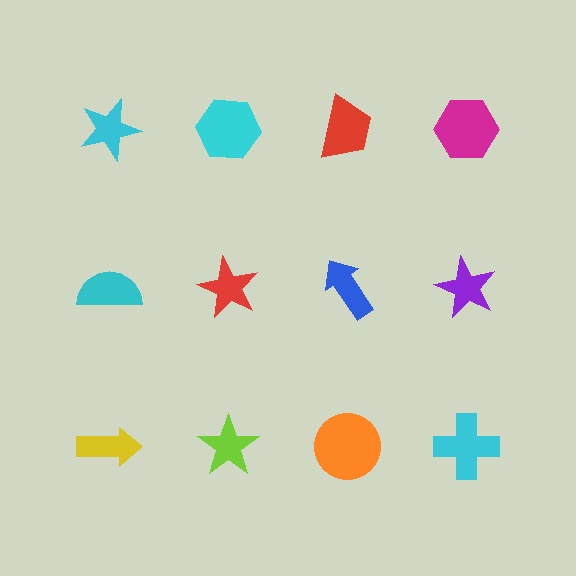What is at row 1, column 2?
A cyan hexagon.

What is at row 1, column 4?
A magenta hexagon.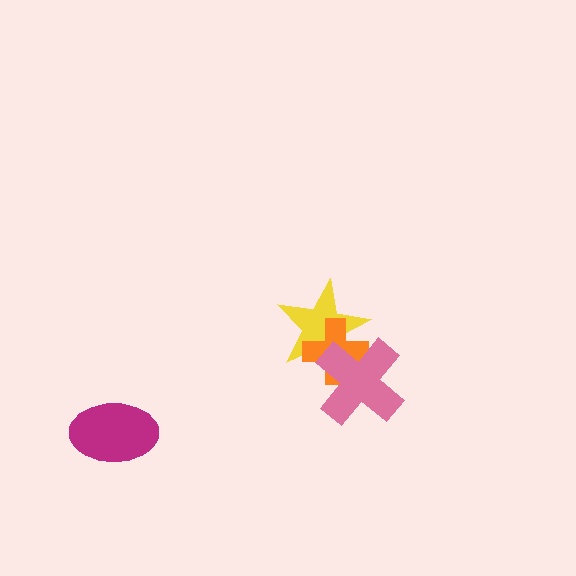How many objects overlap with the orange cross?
2 objects overlap with the orange cross.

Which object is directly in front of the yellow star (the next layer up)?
The orange cross is directly in front of the yellow star.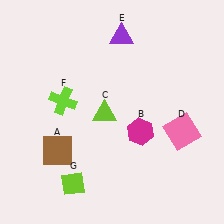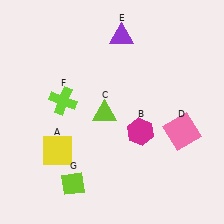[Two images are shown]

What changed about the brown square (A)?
In Image 1, A is brown. In Image 2, it changed to yellow.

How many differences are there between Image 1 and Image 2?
There is 1 difference between the two images.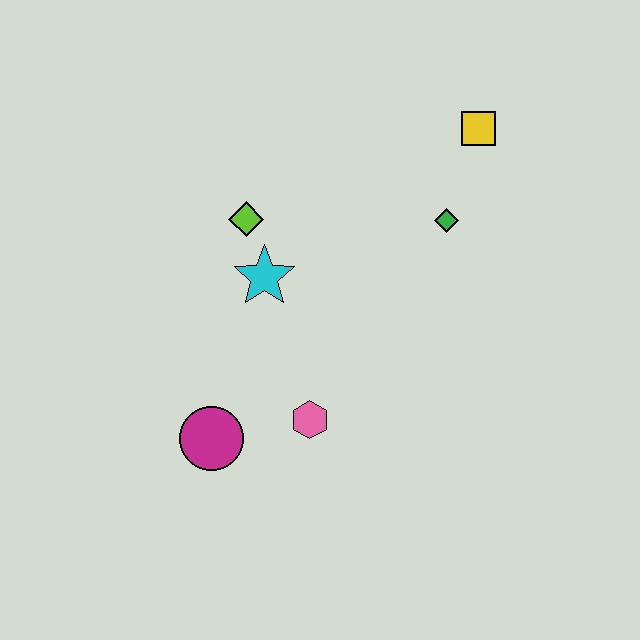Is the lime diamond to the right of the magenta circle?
Yes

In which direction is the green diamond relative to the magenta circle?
The green diamond is to the right of the magenta circle.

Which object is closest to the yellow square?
The green diamond is closest to the yellow square.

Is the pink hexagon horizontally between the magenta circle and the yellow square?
Yes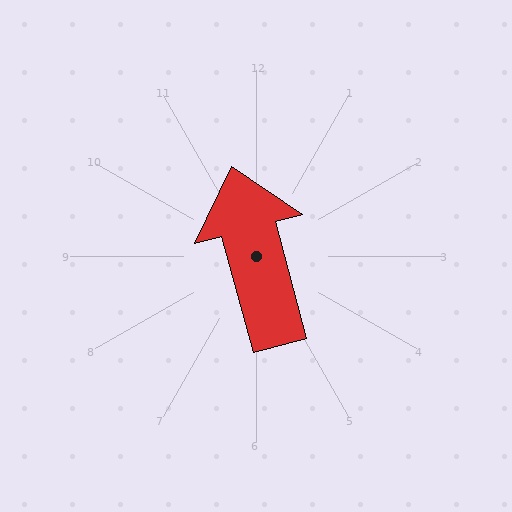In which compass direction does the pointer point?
North.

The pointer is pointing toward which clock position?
Roughly 12 o'clock.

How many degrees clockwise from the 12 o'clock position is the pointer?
Approximately 345 degrees.